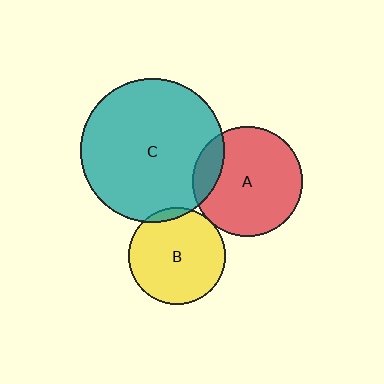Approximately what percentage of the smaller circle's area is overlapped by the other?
Approximately 5%.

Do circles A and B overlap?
Yes.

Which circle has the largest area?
Circle C (teal).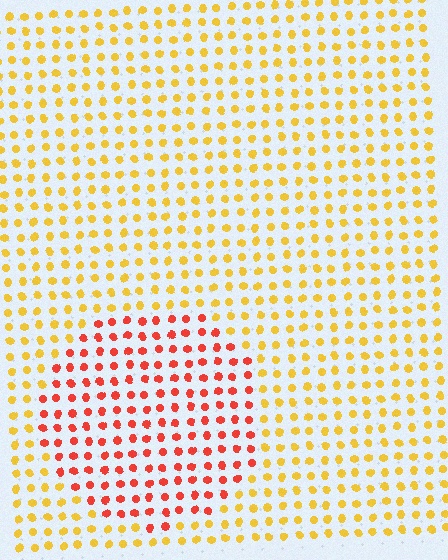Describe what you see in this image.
The image is filled with small yellow elements in a uniform arrangement. A circle-shaped region is visible where the elements are tinted to a slightly different hue, forming a subtle color boundary.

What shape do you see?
I see a circle.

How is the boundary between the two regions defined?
The boundary is defined purely by a slight shift in hue (about 44 degrees). Spacing, size, and orientation are identical on both sides.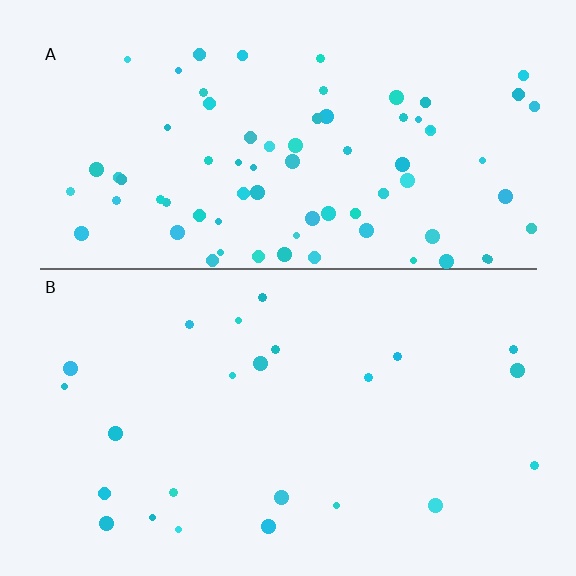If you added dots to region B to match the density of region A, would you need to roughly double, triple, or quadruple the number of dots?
Approximately triple.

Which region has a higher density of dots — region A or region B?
A (the top).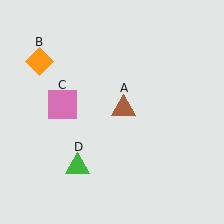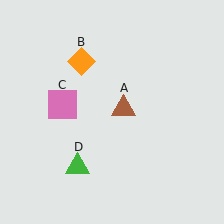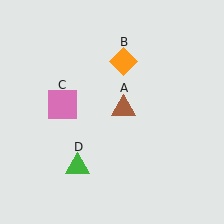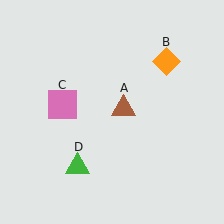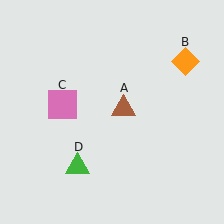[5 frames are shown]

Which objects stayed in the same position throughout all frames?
Brown triangle (object A) and pink square (object C) and green triangle (object D) remained stationary.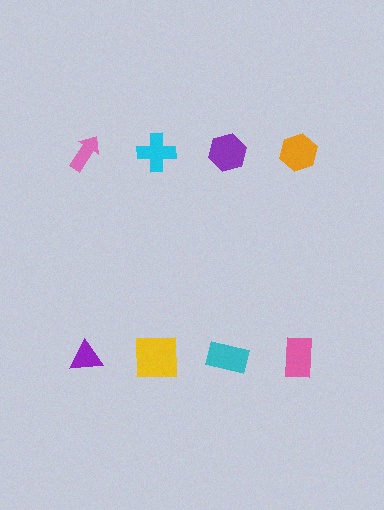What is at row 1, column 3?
A purple hexagon.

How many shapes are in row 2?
4 shapes.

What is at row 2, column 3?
A cyan rectangle.